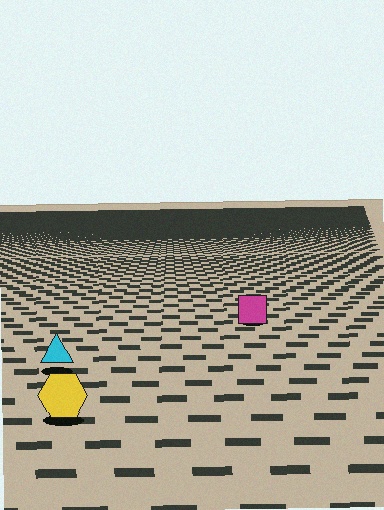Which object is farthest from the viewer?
The magenta square is farthest from the viewer. It appears smaller and the ground texture around it is denser.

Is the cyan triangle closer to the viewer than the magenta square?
Yes. The cyan triangle is closer — you can tell from the texture gradient: the ground texture is coarser near it.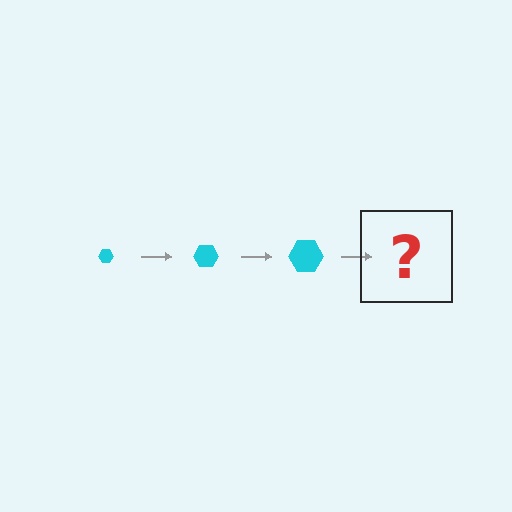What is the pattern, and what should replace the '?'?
The pattern is that the hexagon gets progressively larger each step. The '?' should be a cyan hexagon, larger than the previous one.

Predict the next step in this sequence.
The next step is a cyan hexagon, larger than the previous one.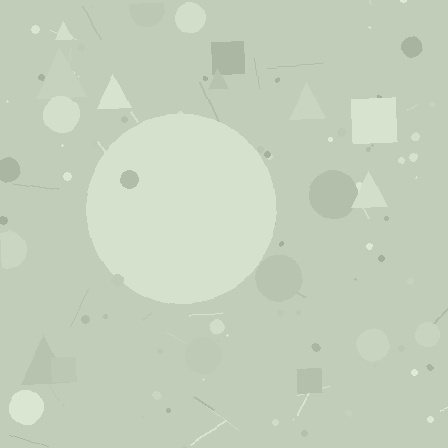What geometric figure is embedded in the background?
A circle is embedded in the background.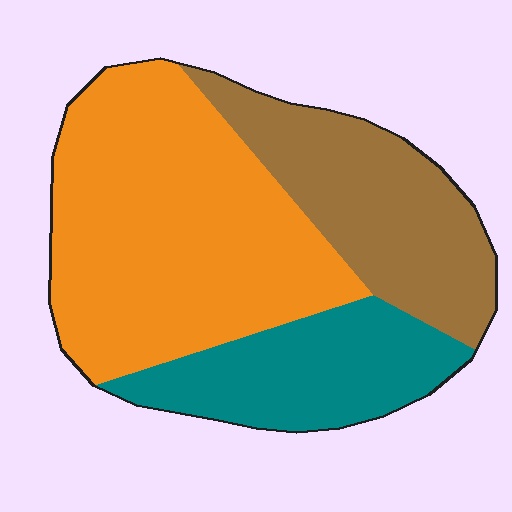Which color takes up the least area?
Teal, at roughly 20%.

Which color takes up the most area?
Orange, at roughly 50%.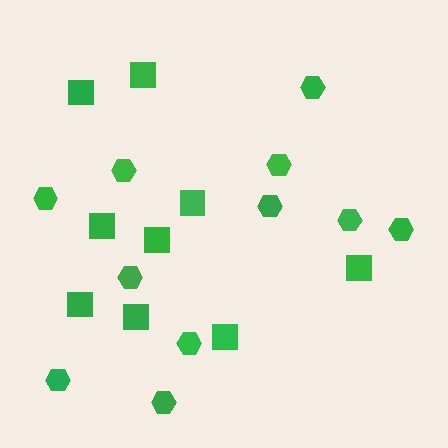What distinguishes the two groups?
There are 2 groups: one group of squares (9) and one group of hexagons (11).